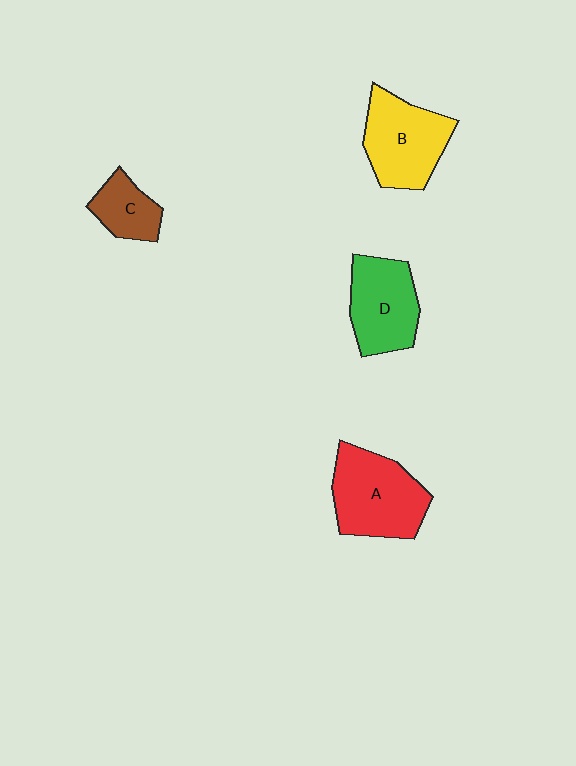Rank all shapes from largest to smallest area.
From largest to smallest: A (red), B (yellow), D (green), C (brown).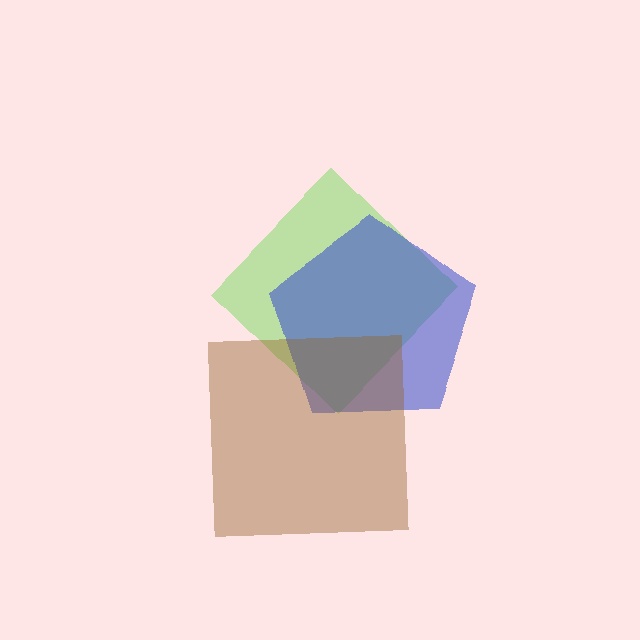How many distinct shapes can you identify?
There are 3 distinct shapes: a lime diamond, a blue pentagon, a brown square.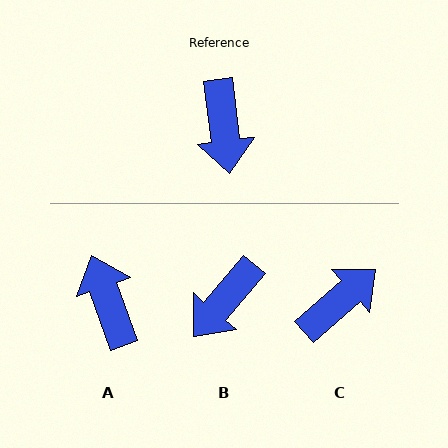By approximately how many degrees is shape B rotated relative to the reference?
Approximately 48 degrees clockwise.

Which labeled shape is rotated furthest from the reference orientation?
A, about 167 degrees away.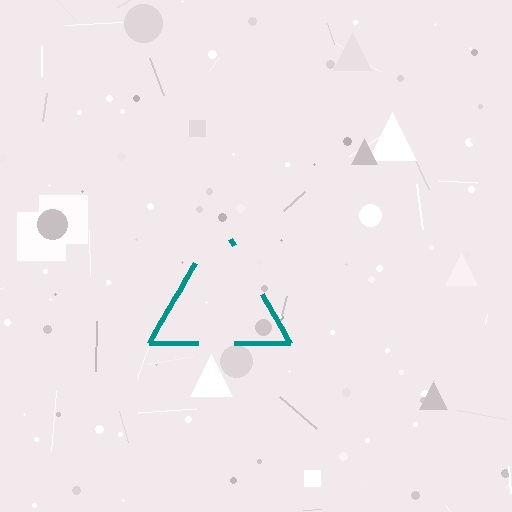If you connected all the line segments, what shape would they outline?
They would outline a triangle.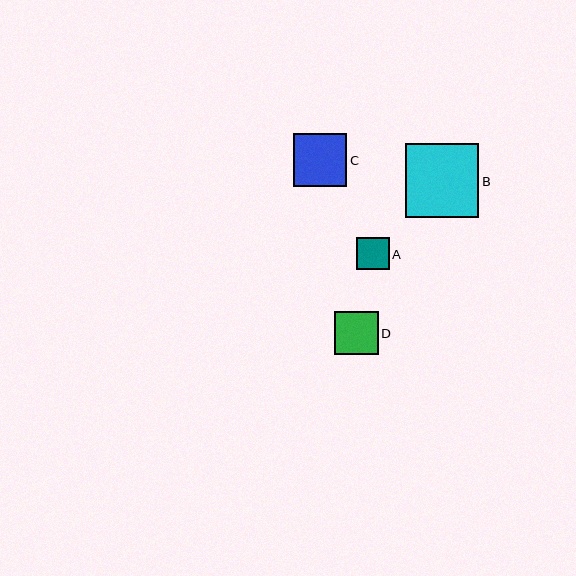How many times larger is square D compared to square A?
Square D is approximately 1.3 times the size of square A.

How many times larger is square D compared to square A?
Square D is approximately 1.3 times the size of square A.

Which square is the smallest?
Square A is the smallest with a size of approximately 32 pixels.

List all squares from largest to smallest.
From largest to smallest: B, C, D, A.